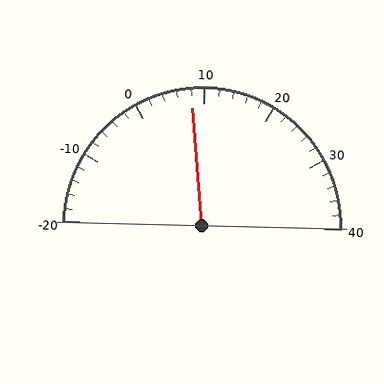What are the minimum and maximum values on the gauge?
The gauge ranges from -20 to 40.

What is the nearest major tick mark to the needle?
The nearest major tick mark is 10.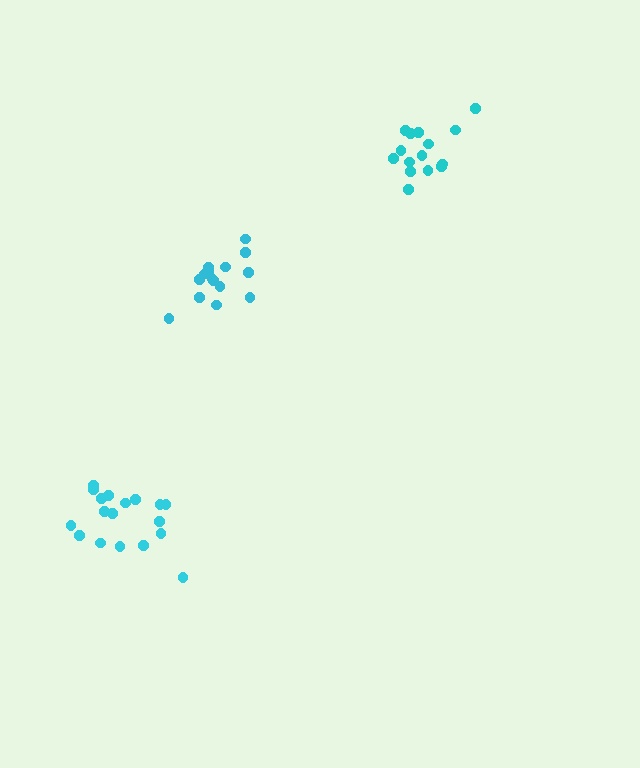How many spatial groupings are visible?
There are 3 spatial groupings.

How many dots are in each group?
Group 1: 18 dots, Group 2: 15 dots, Group 3: 15 dots (48 total).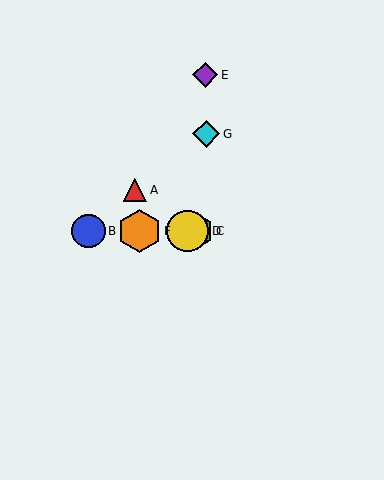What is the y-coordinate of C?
Object C is at y≈231.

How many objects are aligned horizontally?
4 objects (B, C, D, F) are aligned horizontally.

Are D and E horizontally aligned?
No, D is at y≈231 and E is at y≈75.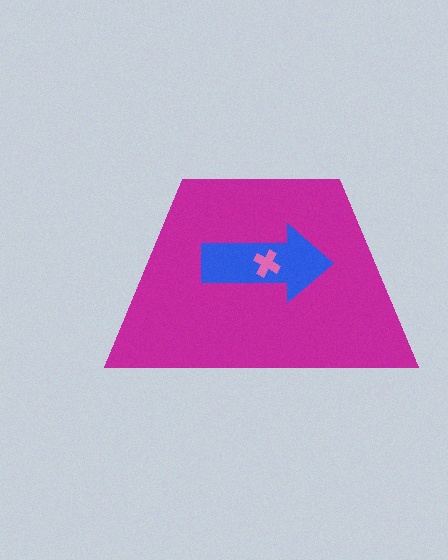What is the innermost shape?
The pink cross.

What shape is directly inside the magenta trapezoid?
The blue arrow.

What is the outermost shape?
The magenta trapezoid.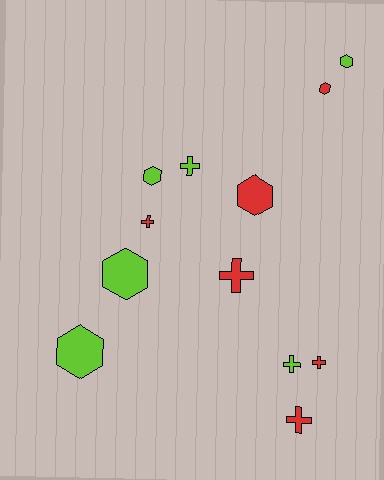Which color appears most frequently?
Red, with 6 objects.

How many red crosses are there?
There are 4 red crosses.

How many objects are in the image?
There are 12 objects.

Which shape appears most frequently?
Cross, with 6 objects.